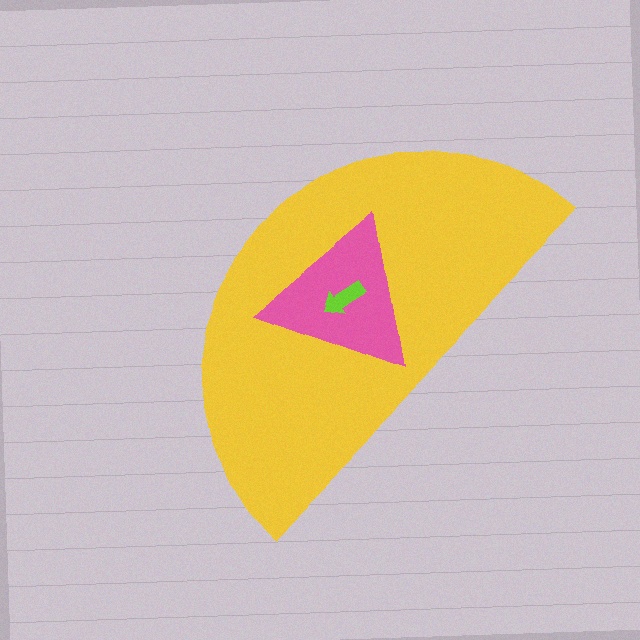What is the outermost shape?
The yellow semicircle.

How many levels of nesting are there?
3.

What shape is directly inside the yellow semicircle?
The pink triangle.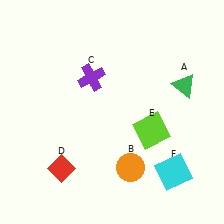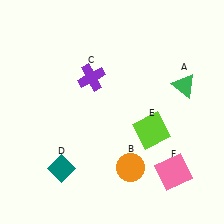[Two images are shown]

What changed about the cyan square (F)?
In Image 1, F is cyan. In Image 2, it changed to pink.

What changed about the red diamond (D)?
In Image 1, D is red. In Image 2, it changed to teal.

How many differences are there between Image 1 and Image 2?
There are 2 differences between the two images.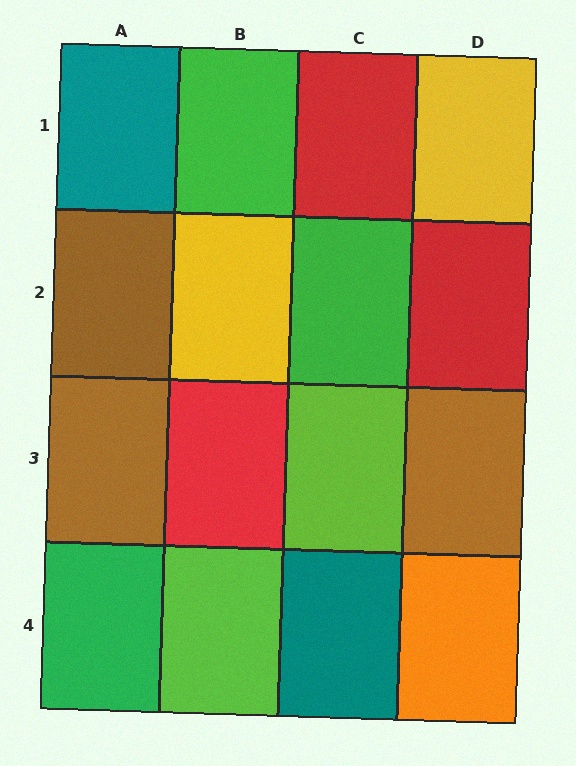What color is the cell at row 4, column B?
Lime.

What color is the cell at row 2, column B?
Yellow.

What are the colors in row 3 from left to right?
Brown, red, lime, brown.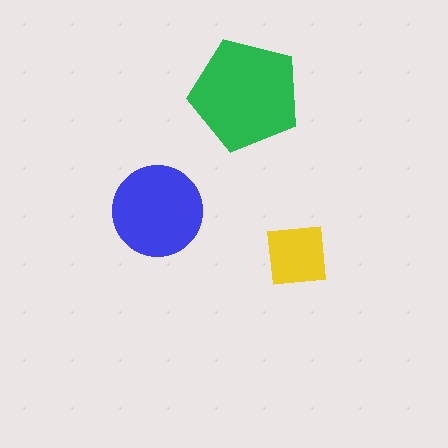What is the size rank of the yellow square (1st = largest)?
3rd.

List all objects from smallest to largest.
The yellow square, the blue circle, the green pentagon.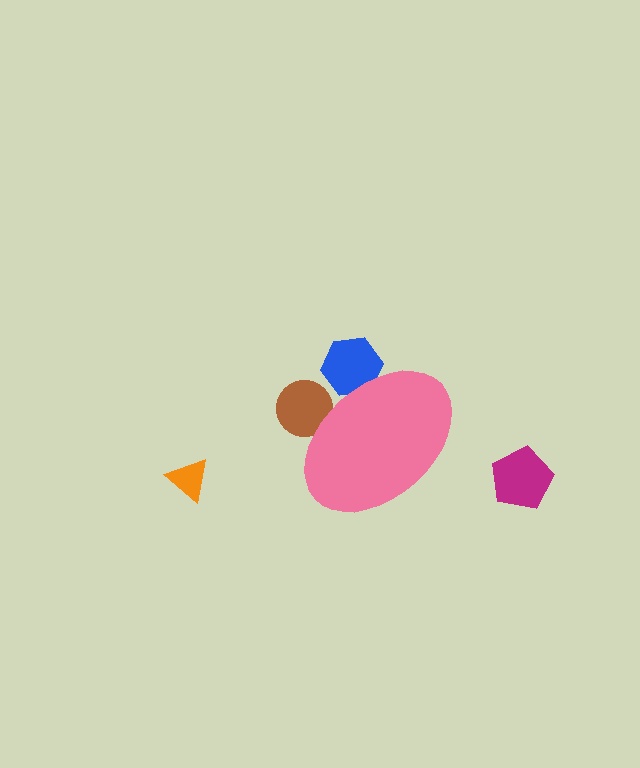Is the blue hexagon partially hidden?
Yes, the blue hexagon is partially hidden behind the pink ellipse.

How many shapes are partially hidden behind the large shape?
2 shapes are partially hidden.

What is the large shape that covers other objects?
A pink ellipse.